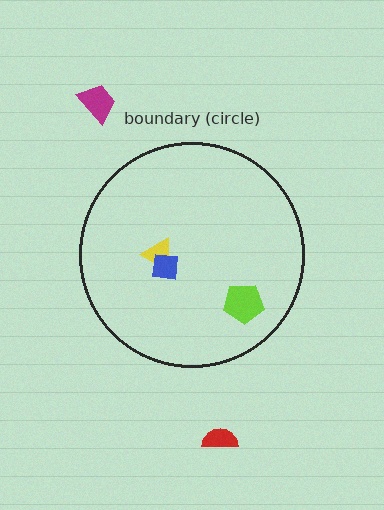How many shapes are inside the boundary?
3 inside, 2 outside.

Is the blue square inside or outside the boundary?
Inside.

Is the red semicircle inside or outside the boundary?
Outside.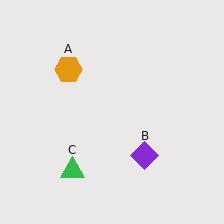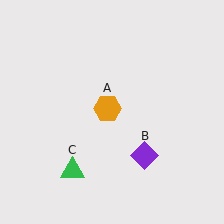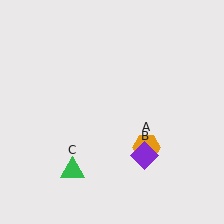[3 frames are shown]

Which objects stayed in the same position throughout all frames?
Purple diamond (object B) and green triangle (object C) remained stationary.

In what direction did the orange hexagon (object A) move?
The orange hexagon (object A) moved down and to the right.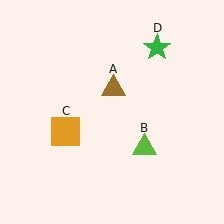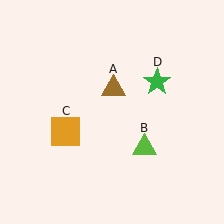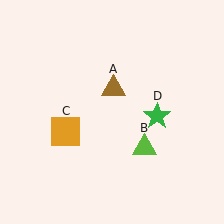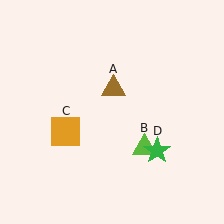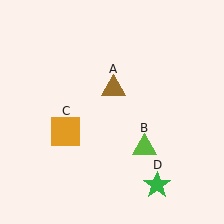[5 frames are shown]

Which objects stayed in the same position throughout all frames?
Brown triangle (object A) and lime triangle (object B) and orange square (object C) remained stationary.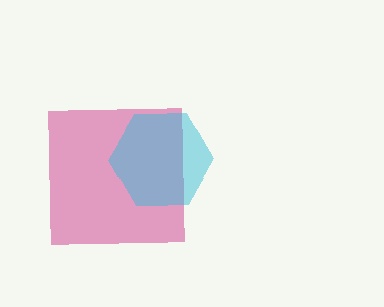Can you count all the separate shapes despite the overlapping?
Yes, there are 2 separate shapes.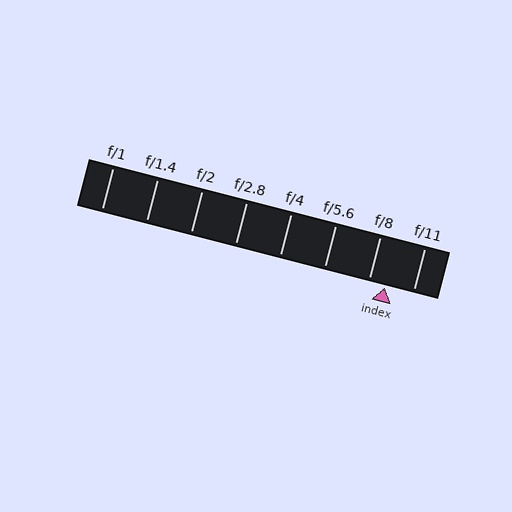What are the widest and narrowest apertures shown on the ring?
The widest aperture shown is f/1 and the narrowest is f/11.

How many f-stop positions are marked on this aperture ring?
There are 8 f-stop positions marked.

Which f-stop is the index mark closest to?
The index mark is closest to f/8.